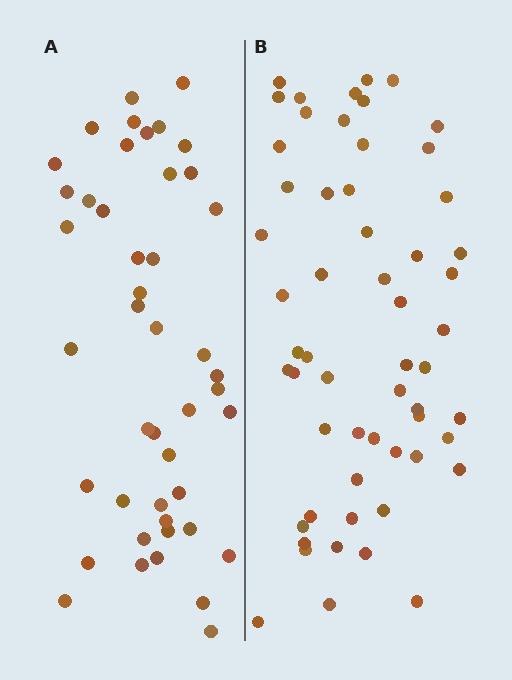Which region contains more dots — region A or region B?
Region B (the right region) has more dots.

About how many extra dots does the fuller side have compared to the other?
Region B has roughly 12 or so more dots than region A.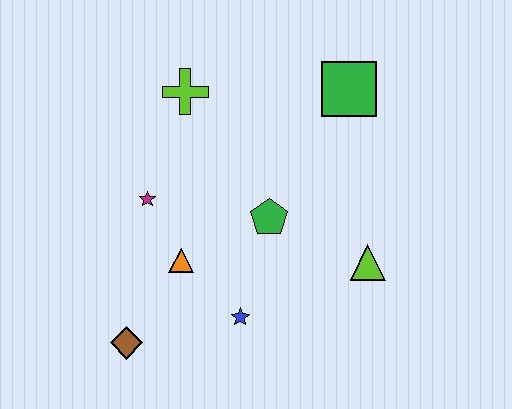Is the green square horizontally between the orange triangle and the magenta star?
No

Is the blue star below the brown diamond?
No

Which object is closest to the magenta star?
The orange triangle is closest to the magenta star.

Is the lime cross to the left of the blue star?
Yes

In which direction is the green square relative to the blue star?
The green square is above the blue star.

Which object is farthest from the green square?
The brown diamond is farthest from the green square.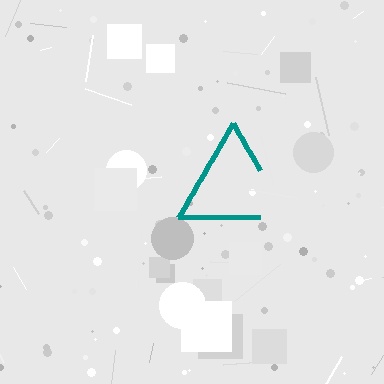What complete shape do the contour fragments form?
The contour fragments form a triangle.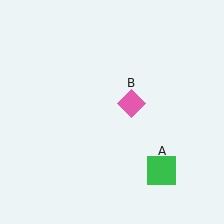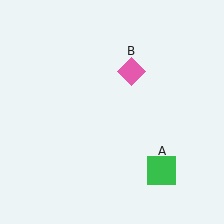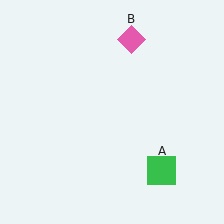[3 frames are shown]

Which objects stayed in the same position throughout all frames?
Green square (object A) remained stationary.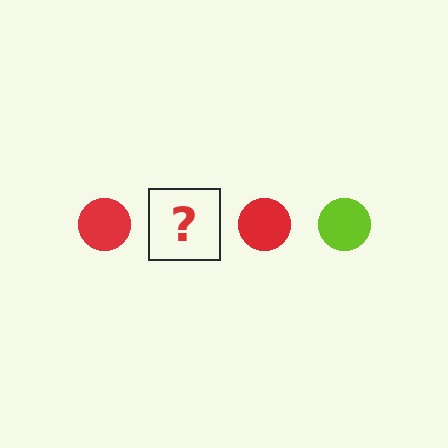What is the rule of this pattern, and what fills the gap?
The rule is that the pattern cycles through red, lime circles. The gap should be filled with a lime circle.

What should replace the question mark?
The question mark should be replaced with a lime circle.